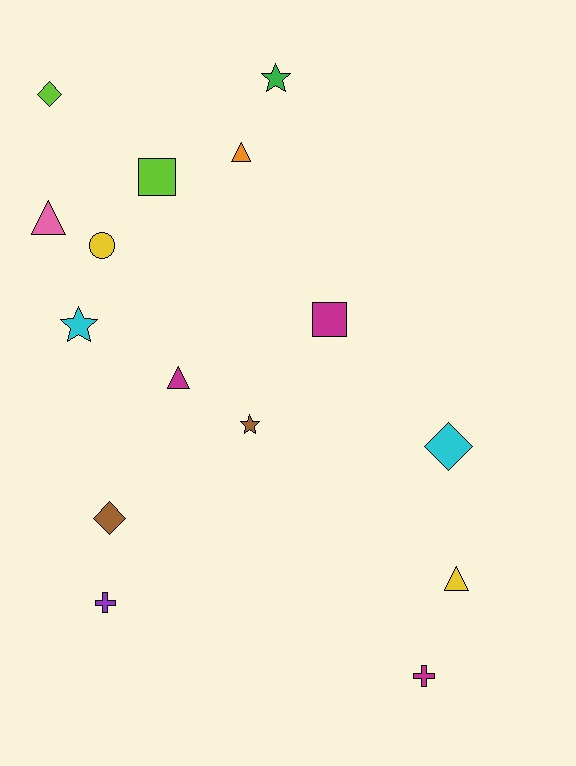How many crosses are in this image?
There are 2 crosses.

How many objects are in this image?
There are 15 objects.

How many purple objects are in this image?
There is 1 purple object.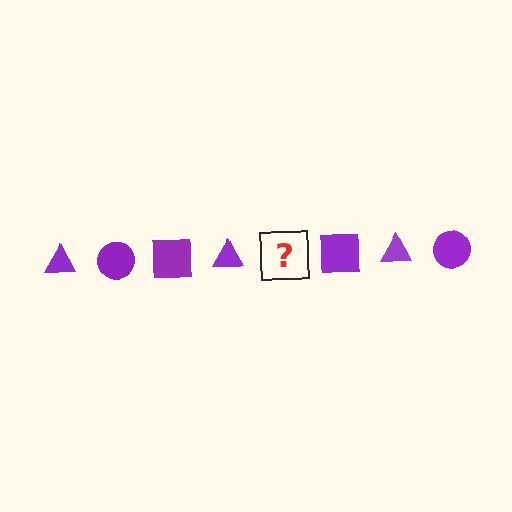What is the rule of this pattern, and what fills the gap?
The rule is that the pattern cycles through triangle, circle, square shapes in purple. The gap should be filled with a purple circle.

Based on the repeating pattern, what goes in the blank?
The blank should be a purple circle.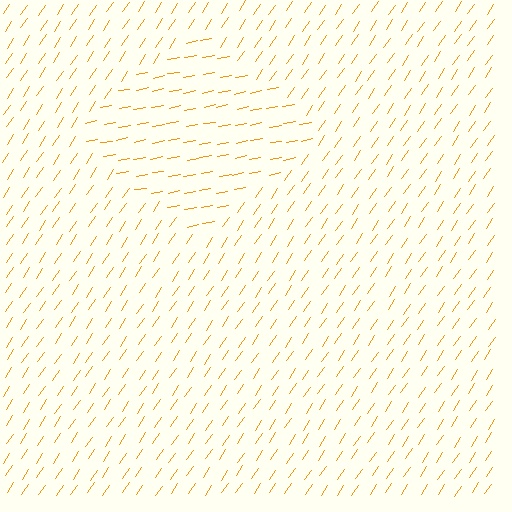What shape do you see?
I see a diamond.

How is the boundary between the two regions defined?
The boundary is defined purely by a change in line orientation (approximately 45 degrees difference). All lines are the same color and thickness.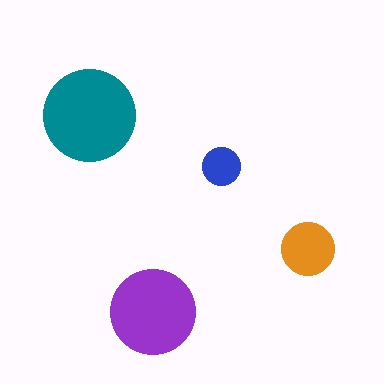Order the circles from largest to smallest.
the teal one, the purple one, the orange one, the blue one.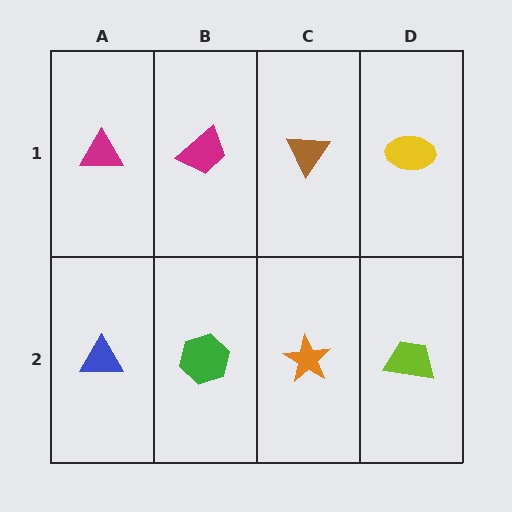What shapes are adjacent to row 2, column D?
A yellow ellipse (row 1, column D), an orange star (row 2, column C).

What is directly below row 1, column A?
A blue triangle.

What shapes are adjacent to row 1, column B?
A green hexagon (row 2, column B), a magenta triangle (row 1, column A), a brown triangle (row 1, column C).